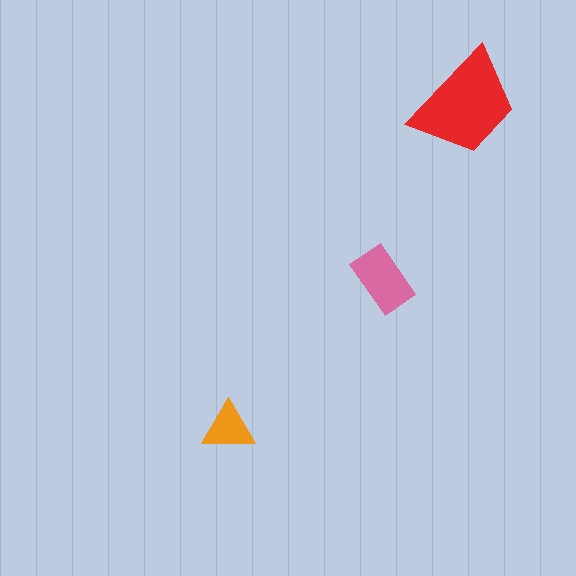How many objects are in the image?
There are 3 objects in the image.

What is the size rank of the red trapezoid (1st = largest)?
1st.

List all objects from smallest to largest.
The orange triangle, the pink rectangle, the red trapezoid.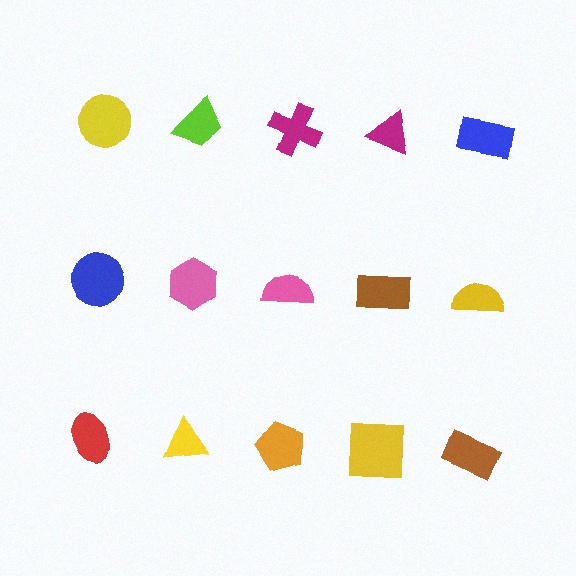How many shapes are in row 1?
5 shapes.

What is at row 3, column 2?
A yellow triangle.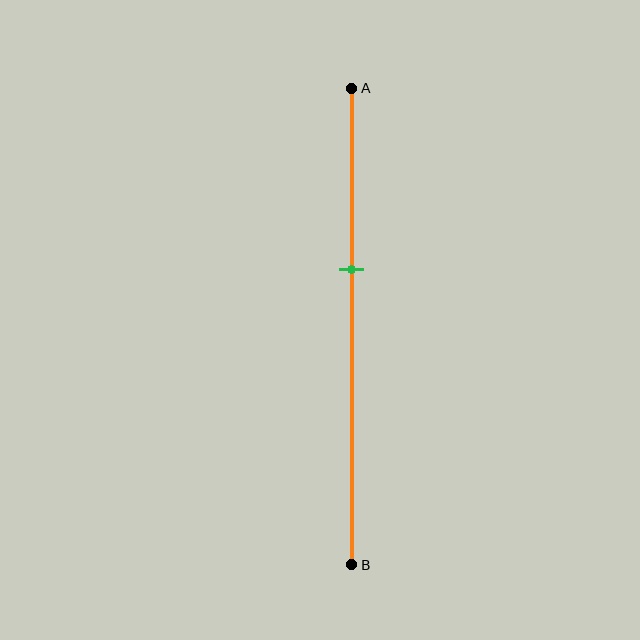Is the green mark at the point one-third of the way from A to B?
No, the mark is at about 40% from A, not at the 33% one-third point.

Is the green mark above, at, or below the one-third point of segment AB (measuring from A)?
The green mark is below the one-third point of segment AB.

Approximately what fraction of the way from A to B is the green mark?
The green mark is approximately 40% of the way from A to B.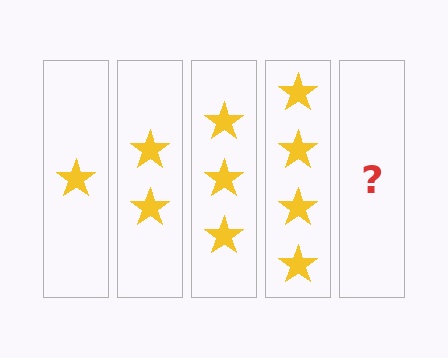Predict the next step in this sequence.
The next step is 5 stars.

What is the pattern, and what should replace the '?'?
The pattern is that each step adds one more star. The '?' should be 5 stars.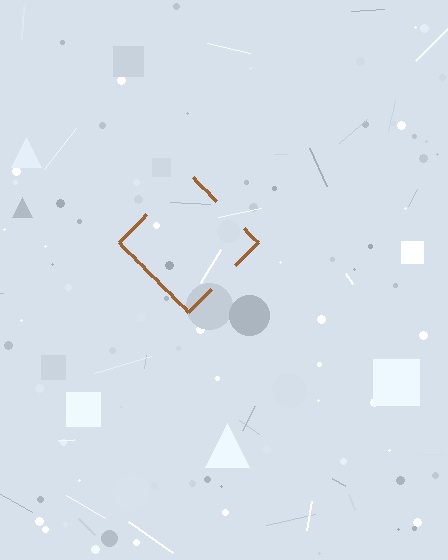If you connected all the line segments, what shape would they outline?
They would outline a diamond.